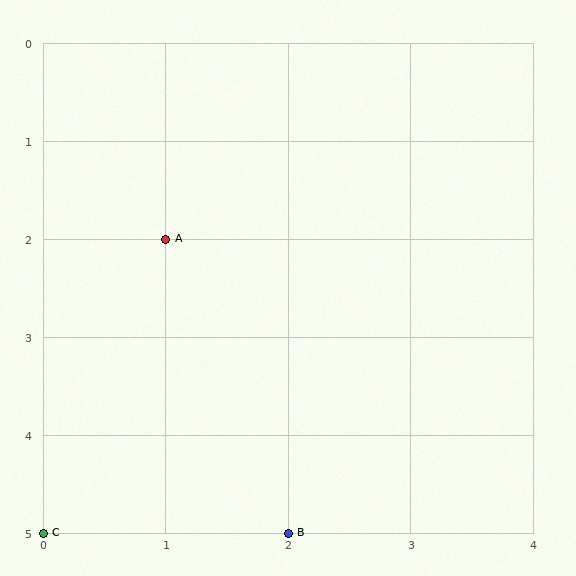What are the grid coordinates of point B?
Point B is at grid coordinates (2, 5).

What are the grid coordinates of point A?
Point A is at grid coordinates (1, 2).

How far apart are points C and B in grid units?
Points C and B are 2 columns apart.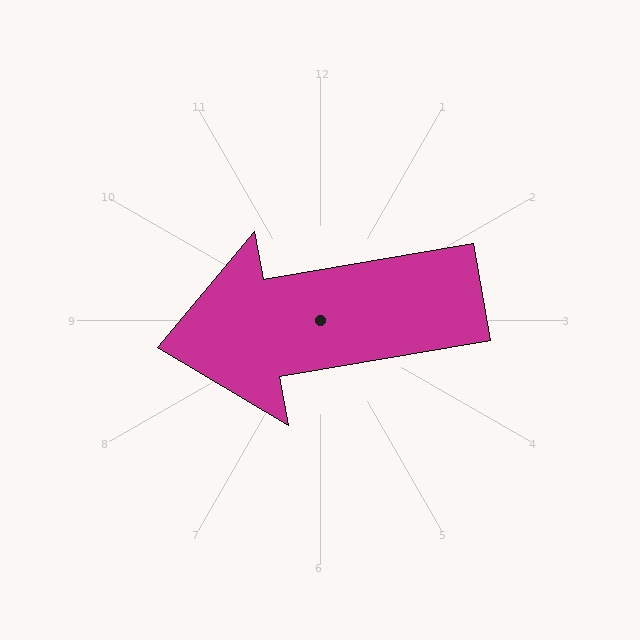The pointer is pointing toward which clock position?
Roughly 9 o'clock.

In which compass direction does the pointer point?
West.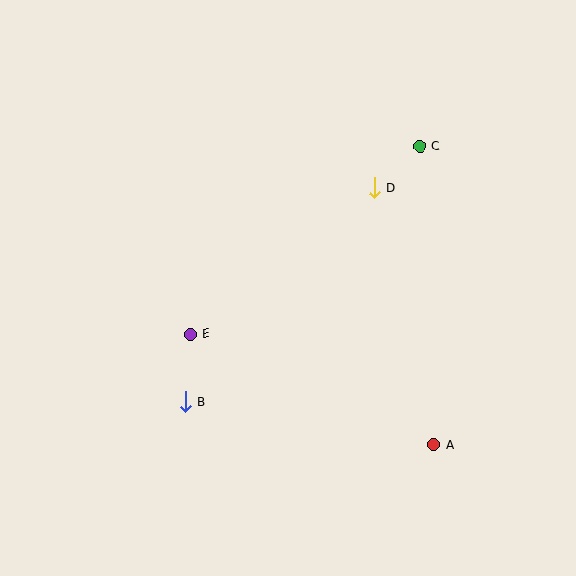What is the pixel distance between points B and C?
The distance between B and C is 347 pixels.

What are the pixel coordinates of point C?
Point C is at (420, 147).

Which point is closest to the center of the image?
Point E at (190, 334) is closest to the center.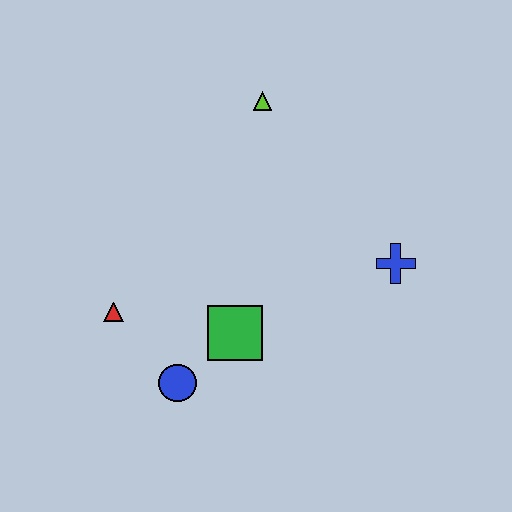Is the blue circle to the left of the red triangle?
No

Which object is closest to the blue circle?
The green square is closest to the blue circle.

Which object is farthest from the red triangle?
The blue cross is farthest from the red triangle.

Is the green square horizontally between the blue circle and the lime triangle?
Yes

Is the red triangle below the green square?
No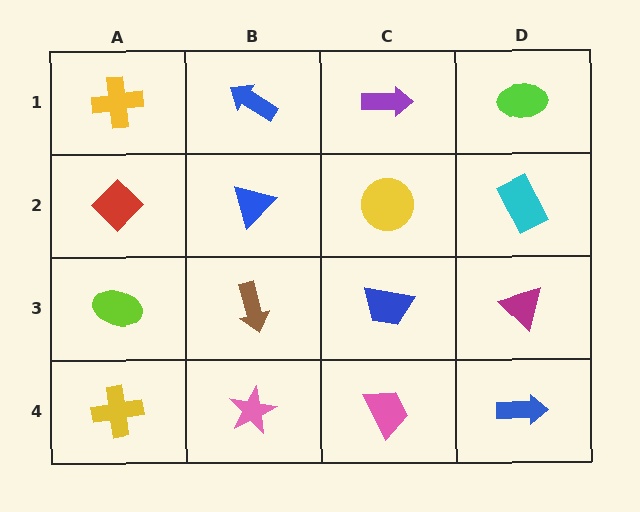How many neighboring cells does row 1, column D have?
2.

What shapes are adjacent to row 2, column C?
A purple arrow (row 1, column C), a blue trapezoid (row 3, column C), a blue triangle (row 2, column B), a cyan rectangle (row 2, column D).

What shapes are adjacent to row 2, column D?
A lime ellipse (row 1, column D), a magenta triangle (row 3, column D), a yellow circle (row 2, column C).